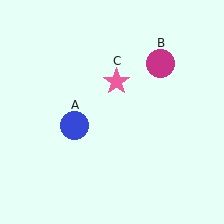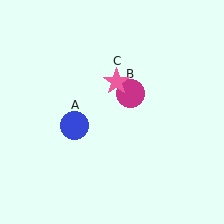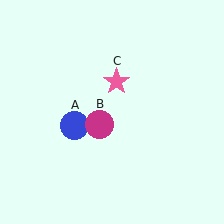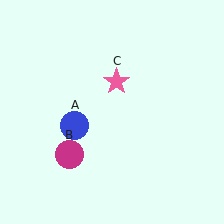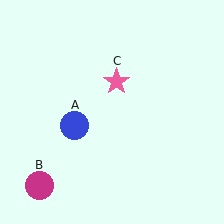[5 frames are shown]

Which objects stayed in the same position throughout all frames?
Blue circle (object A) and pink star (object C) remained stationary.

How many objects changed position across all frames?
1 object changed position: magenta circle (object B).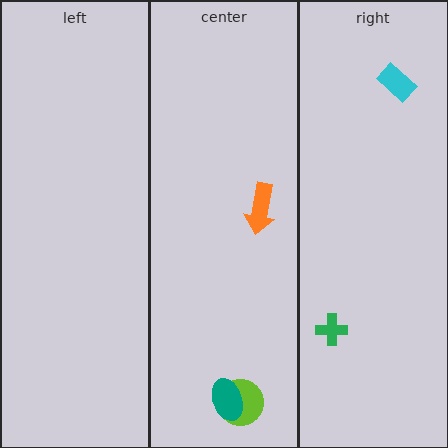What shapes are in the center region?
The lime circle, the orange arrow, the teal ellipse.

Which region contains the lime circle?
The center region.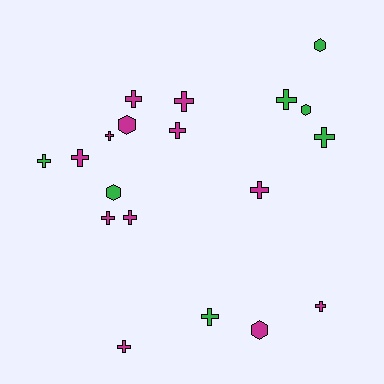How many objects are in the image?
There are 19 objects.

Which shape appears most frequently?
Cross, with 14 objects.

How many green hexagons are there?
There are 3 green hexagons.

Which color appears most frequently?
Magenta, with 12 objects.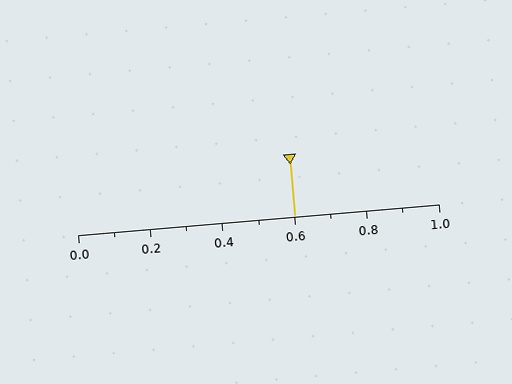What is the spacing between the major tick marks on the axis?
The major ticks are spaced 0.2 apart.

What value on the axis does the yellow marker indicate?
The marker indicates approximately 0.6.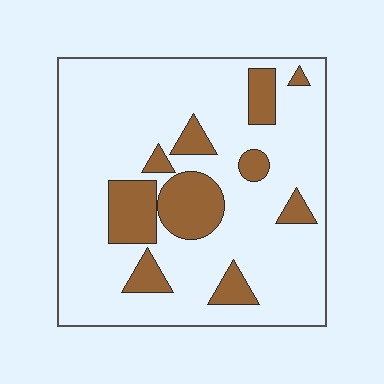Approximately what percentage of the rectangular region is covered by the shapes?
Approximately 20%.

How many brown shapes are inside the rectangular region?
10.